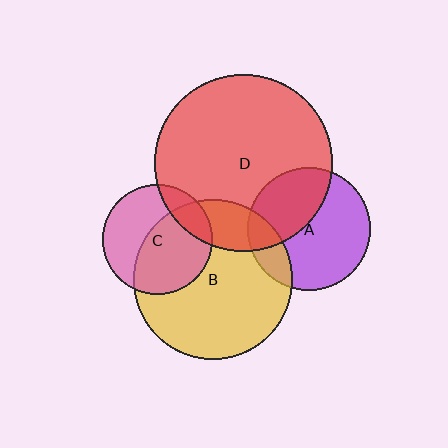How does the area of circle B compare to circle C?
Approximately 2.1 times.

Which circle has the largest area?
Circle D (red).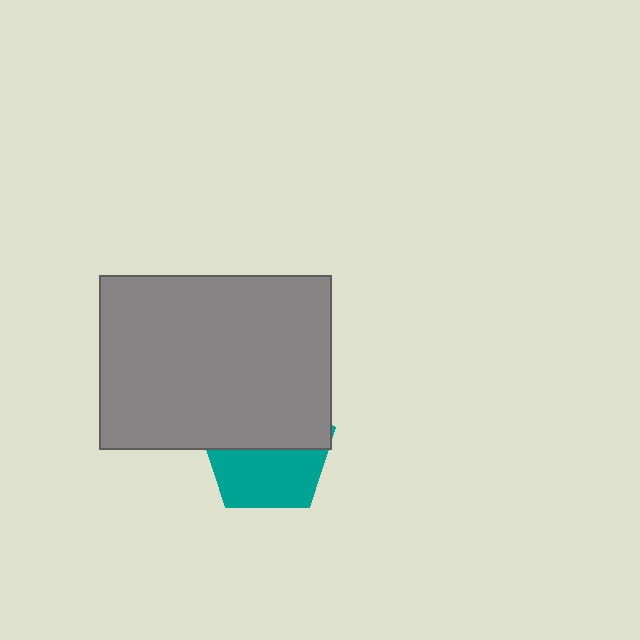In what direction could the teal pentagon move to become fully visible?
The teal pentagon could move down. That would shift it out from behind the gray rectangle entirely.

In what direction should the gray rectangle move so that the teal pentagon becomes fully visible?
The gray rectangle should move up. That is the shortest direction to clear the overlap and leave the teal pentagon fully visible.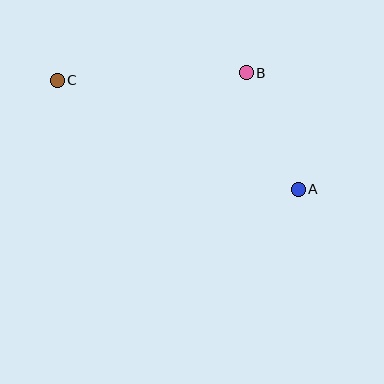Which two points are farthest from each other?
Points A and C are farthest from each other.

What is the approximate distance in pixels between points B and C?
The distance between B and C is approximately 189 pixels.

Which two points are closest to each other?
Points A and B are closest to each other.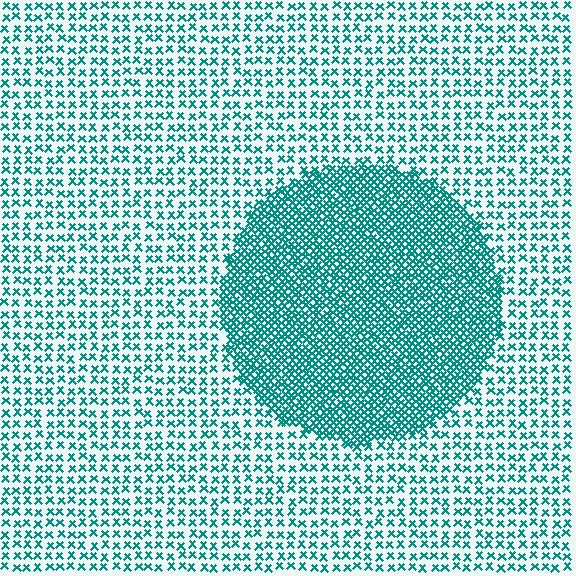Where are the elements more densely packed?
The elements are more densely packed inside the circle boundary.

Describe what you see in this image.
The image contains small teal elements arranged at two different densities. A circle-shaped region is visible where the elements are more densely packed than the surrounding area.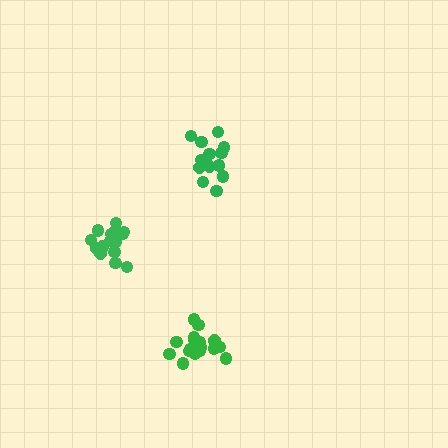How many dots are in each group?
Group 1: 19 dots, Group 2: 18 dots, Group 3: 15 dots (52 total).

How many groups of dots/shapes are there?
There are 3 groups.